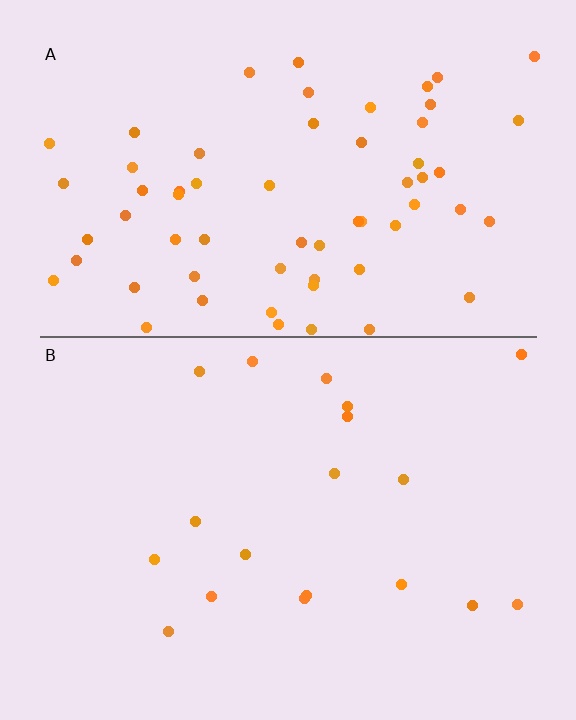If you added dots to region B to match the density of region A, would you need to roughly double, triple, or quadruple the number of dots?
Approximately triple.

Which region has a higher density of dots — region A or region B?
A (the top).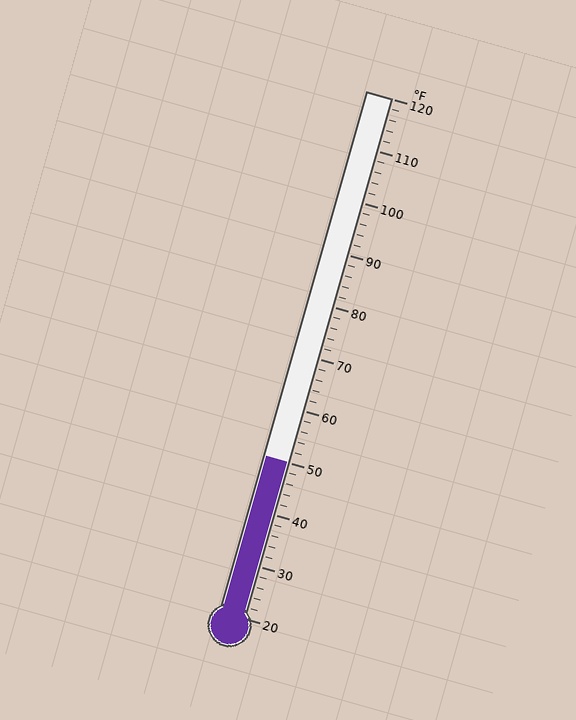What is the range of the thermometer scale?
The thermometer scale ranges from 20°F to 120°F.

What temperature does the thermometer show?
The thermometer shows approximately 50°F.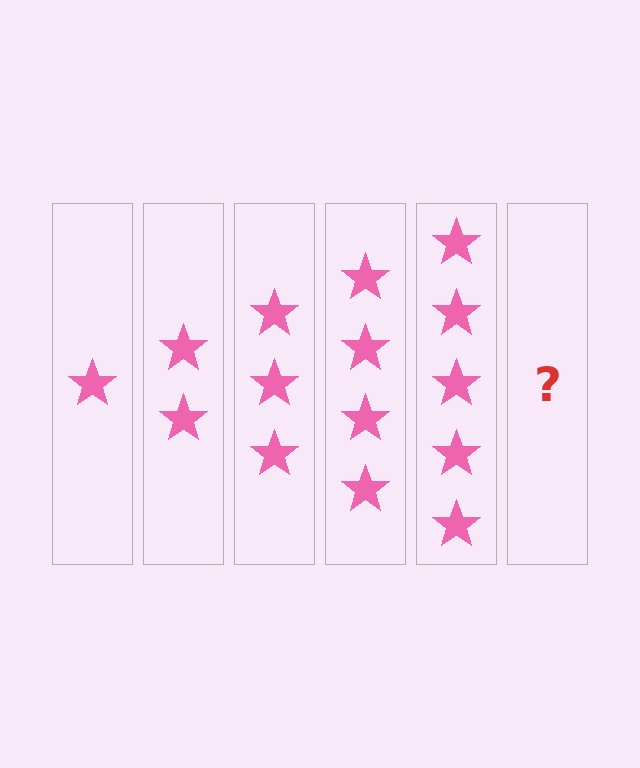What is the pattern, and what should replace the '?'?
The pattern is that each step adds one more star. The '?' should be 6 stars.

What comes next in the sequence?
The next element should be 6 stars.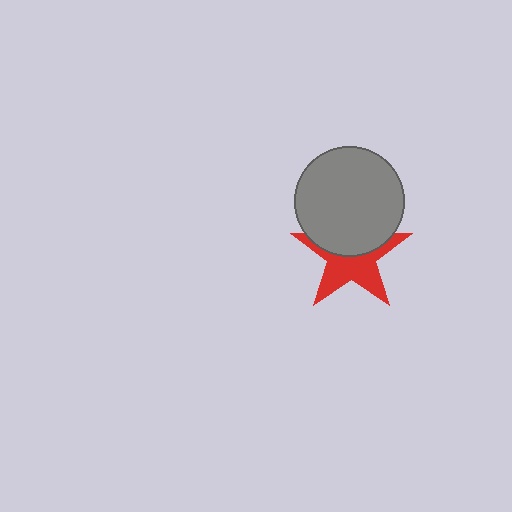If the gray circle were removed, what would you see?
You would see the complete red star.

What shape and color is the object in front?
The object in front is a gray circle.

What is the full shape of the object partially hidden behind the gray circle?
The partially hidden object is a red star.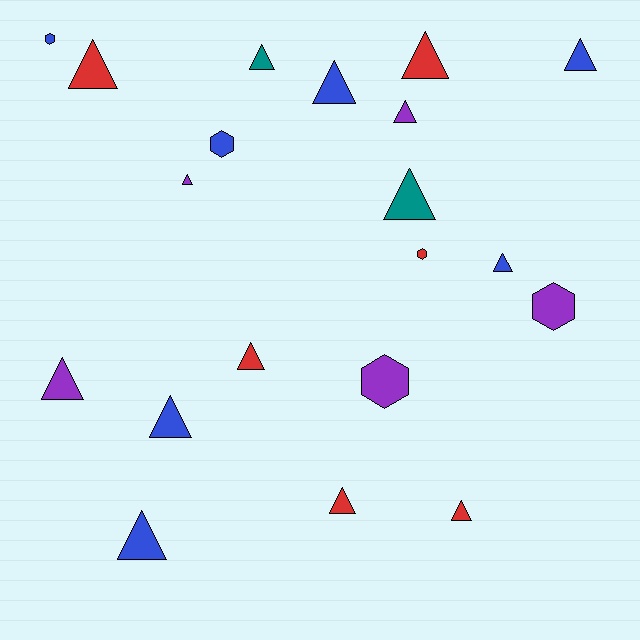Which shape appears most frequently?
Triangle, with 15 objects.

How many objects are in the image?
There are 20 objects.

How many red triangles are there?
There are 5 red triangles.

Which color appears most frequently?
Blue, with 7 objects.